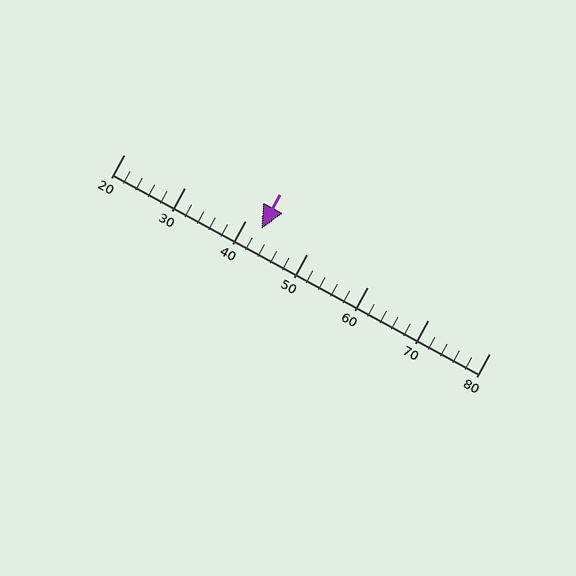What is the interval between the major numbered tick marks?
The major tick marks are spaced 10 units apart.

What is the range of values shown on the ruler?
The ruler shows values from 20 to 80.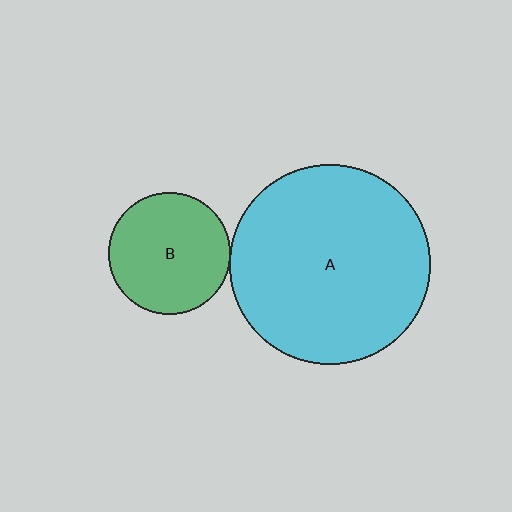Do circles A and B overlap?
Yes.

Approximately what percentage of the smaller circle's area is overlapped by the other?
Approximately 5%.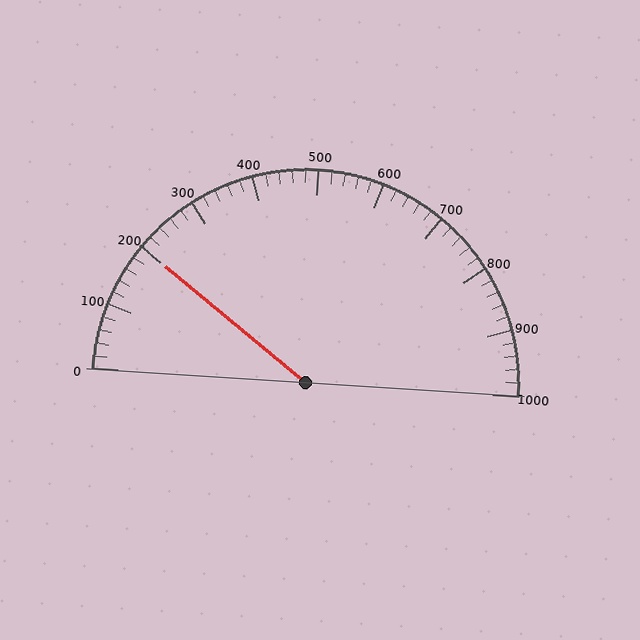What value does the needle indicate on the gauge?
The needle indicates approximately 200.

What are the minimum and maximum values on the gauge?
The gauge ranges from 0 to 1000.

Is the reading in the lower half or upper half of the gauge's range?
The reading is in the lower half of the range (0 to 1000).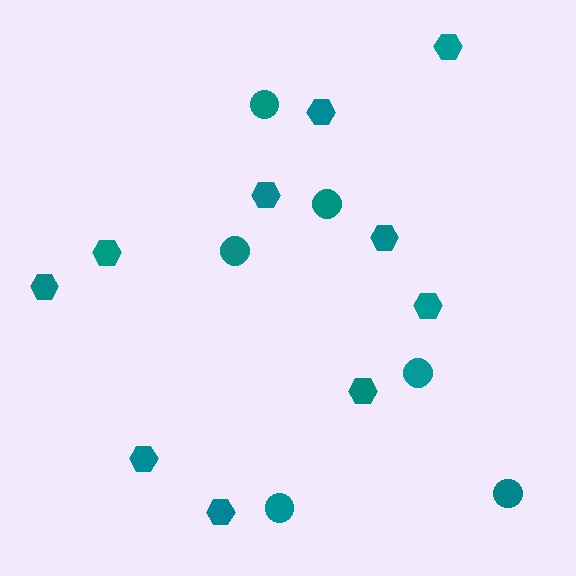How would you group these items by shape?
There are 2 groups: one group of circles (6) and one group of hexagons (10).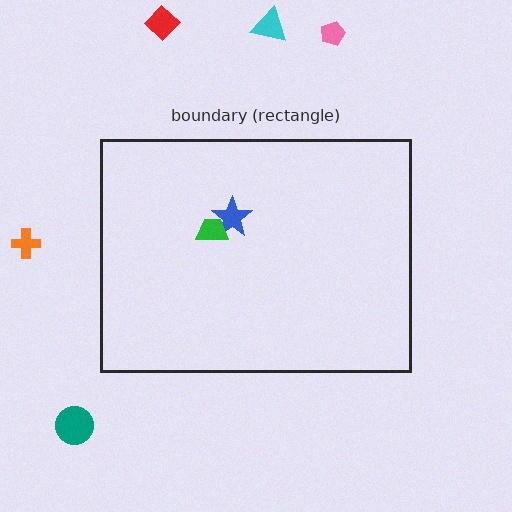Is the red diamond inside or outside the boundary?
Outside.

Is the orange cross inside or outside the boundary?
Outside.